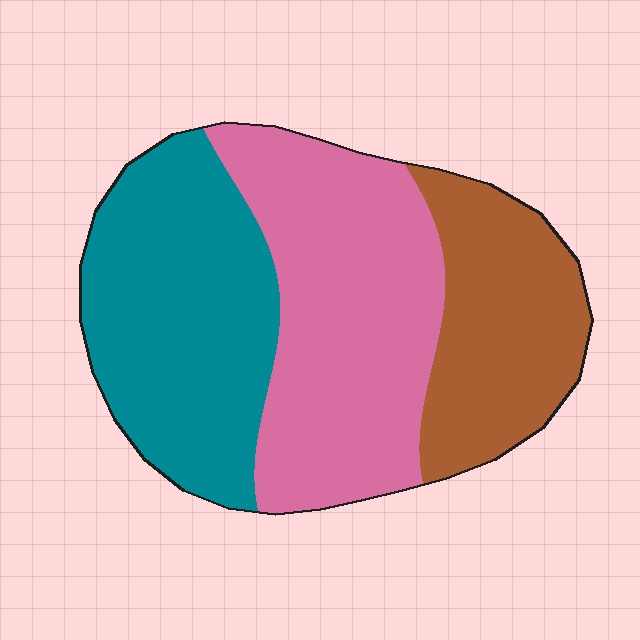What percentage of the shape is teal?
Teal takes up about three eighths (3/8) of the shape.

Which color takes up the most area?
Pink, at roughly 40%.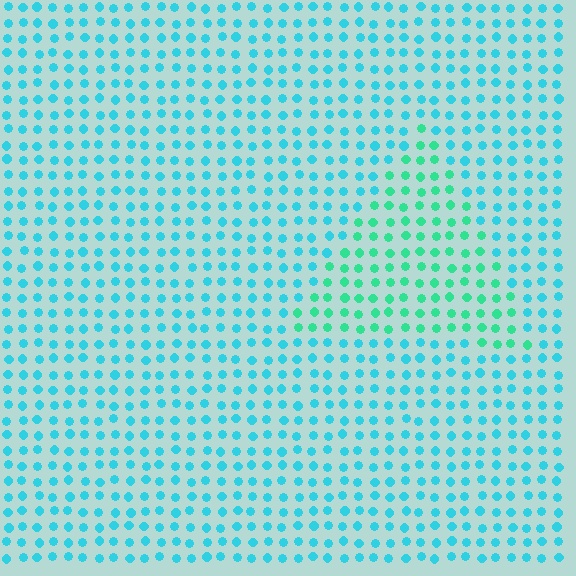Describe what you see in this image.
The image is filled with small cyan elements in a uniform arrangement. A triangle-shaped region is visible where the elements are tinted to a slightly different hue, forming a subtle color boundary.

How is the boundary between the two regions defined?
The boundary is defined purely by a slight shift in hue (about 33 degrees). Spacing, size, and orientation are identical on both sides.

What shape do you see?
I see a triangle.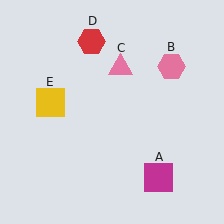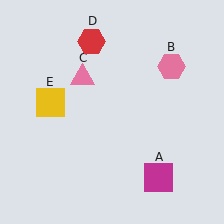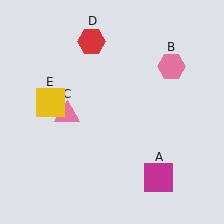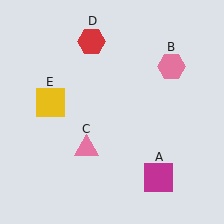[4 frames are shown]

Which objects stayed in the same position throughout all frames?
Magenta square (object A) and pink hexagon (object B) and red hexagon (object D) and yellow square (object E) remained stationary.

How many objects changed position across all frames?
1 object changed position: pink triangle (object C).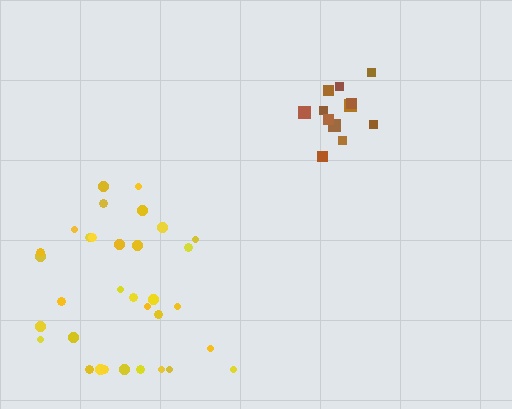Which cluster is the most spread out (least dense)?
Yellow.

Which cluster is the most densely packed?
Brown.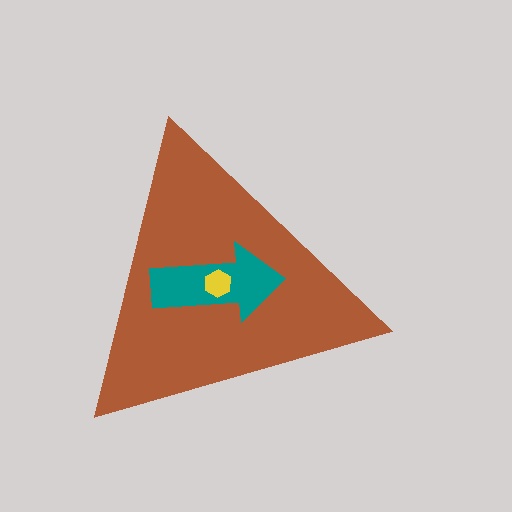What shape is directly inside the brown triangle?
The teal arrow.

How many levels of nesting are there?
3.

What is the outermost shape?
The brown triangle.